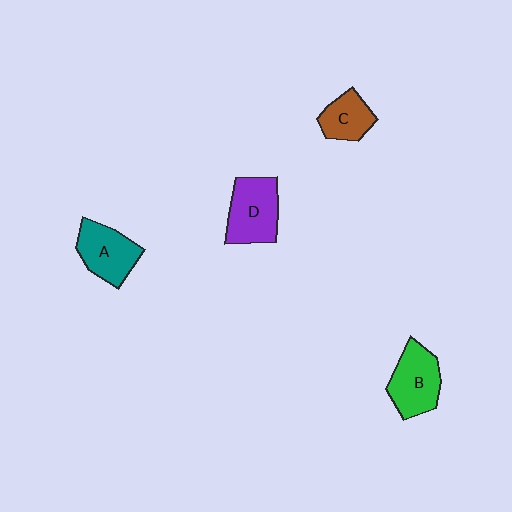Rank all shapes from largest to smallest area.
From largest to smallest: D (purple), B (green), A (teal), C (brown).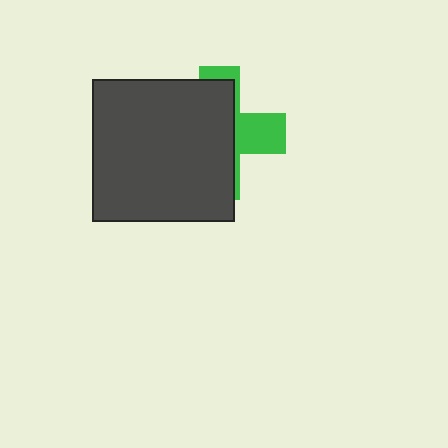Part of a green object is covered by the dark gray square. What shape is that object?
It is a cross.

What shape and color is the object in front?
The object in front is a dark gray square.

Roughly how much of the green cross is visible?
A small part of it is visible (roughly 32%).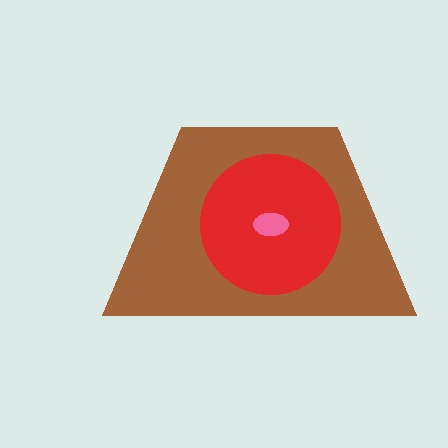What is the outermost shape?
The brown trapezoid.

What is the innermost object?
The pink ellipse.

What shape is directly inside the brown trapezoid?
The red circle.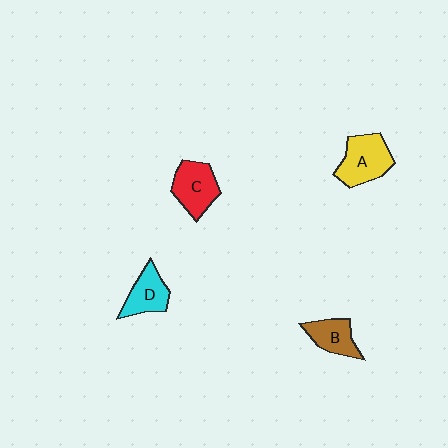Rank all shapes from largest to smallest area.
From largest to smallest: A (yellow), C (red), D (cyan), B (brown).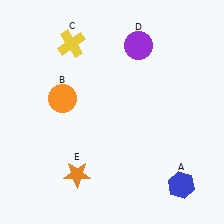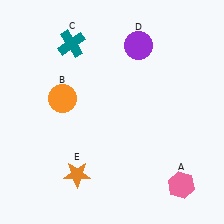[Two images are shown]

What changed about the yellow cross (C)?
In Image 1, C is yellow. In Image 2, it changed to teal.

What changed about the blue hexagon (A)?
In Image 1, A is blue. In Image 2, it changed to pink.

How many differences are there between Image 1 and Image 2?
There are 2 differences between the two images.